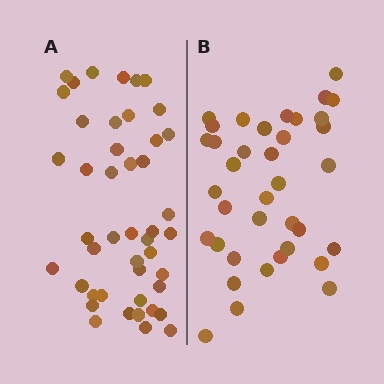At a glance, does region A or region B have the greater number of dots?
Region A (the left region) has more dots.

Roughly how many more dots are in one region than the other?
Region A has roughly 8 or so more dots than region B.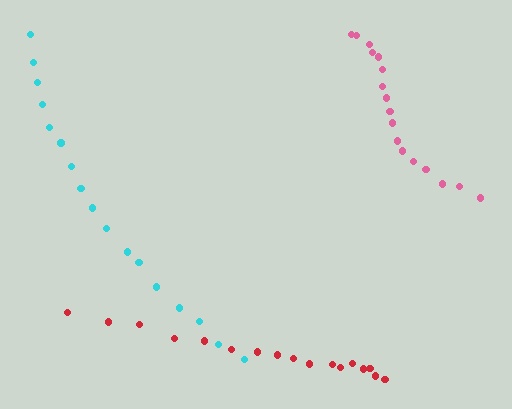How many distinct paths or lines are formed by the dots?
There are 3 distinct paths.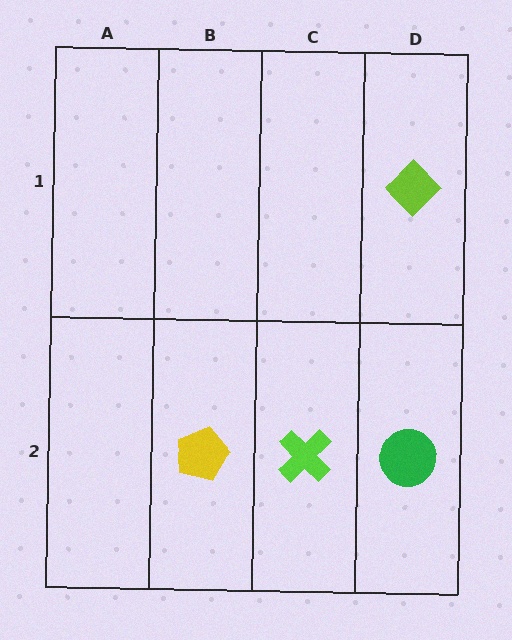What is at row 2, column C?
A lime cross.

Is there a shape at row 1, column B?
No, that cell is empty.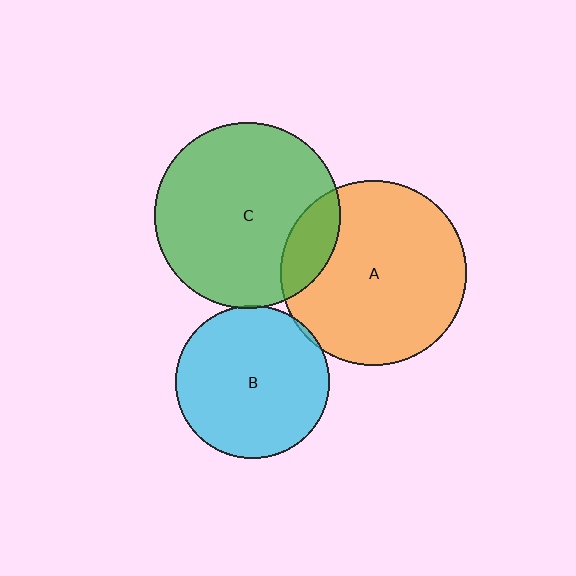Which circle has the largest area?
Circle C (green).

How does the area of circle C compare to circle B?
Approximately 1.5 times.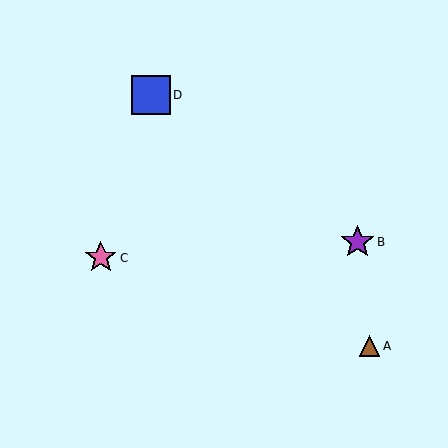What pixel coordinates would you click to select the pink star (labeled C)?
Click at (101, 258) to select the pink star C.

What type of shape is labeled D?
Shape D is a blue square.